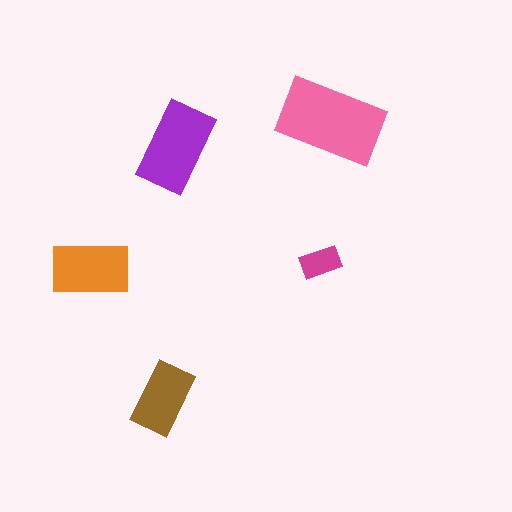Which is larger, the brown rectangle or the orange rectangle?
The orange one.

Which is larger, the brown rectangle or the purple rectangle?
The purple one.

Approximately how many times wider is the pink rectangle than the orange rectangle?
About 1.5 times wider.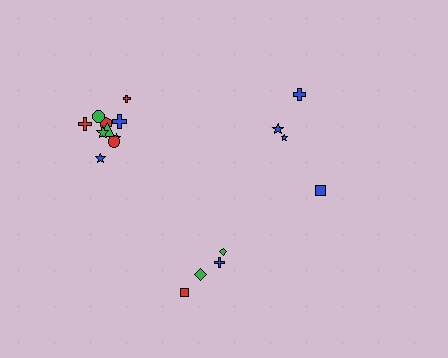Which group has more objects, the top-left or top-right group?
The top-left group.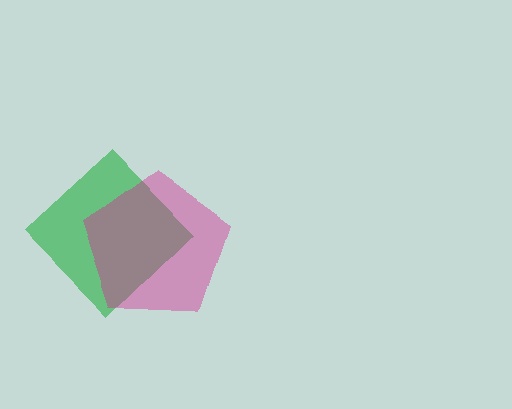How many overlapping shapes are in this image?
There are 2 overlapping shapes in the image.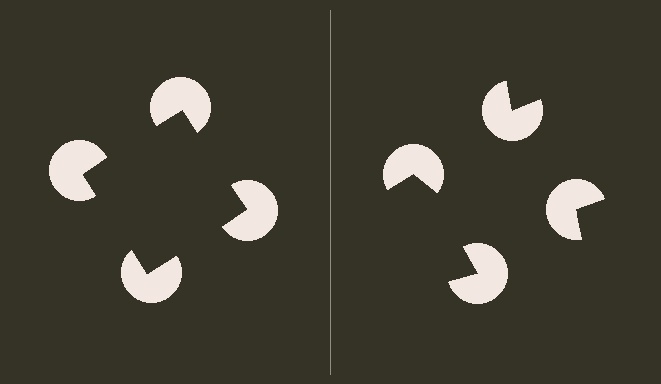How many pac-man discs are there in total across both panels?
8 — 4 on each side.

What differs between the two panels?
The pac-man discs are positioned identically on both sides; only the wedge orientations differ. On the left they align to a square; on the right they are misaligned.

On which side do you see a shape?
An illusory square appears on the left side. On the right side the wedge cuts are rotated, so no coherent shape forms.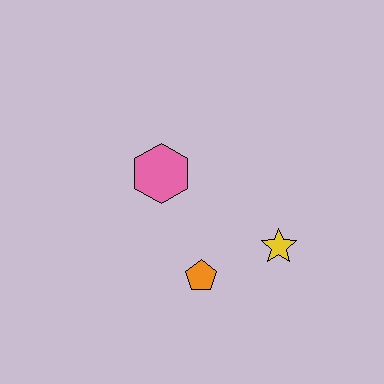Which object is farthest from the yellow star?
The pink hexagon is farthest from the yellow star.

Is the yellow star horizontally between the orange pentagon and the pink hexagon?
No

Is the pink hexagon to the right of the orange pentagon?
No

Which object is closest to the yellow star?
The orange pentagon is closest to the yellow star.